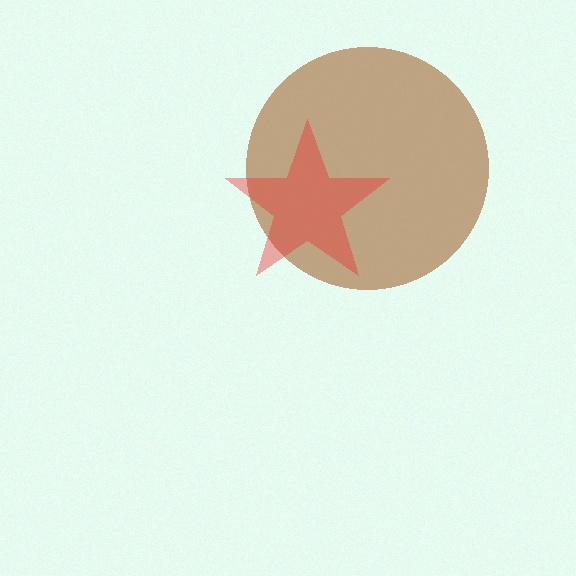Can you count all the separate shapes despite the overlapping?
Yes, there are 2 separate shapes.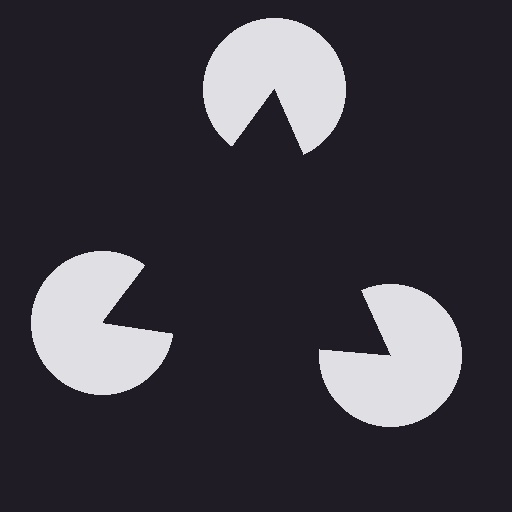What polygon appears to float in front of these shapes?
An illusory triangle — its edges are inferred from the aligned wedge cuts in the pac-man discs, not physically drawn.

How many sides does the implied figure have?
3 sides.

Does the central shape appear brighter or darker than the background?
It typically appears slightly darker than the background, even though no actual brightness change is drawn.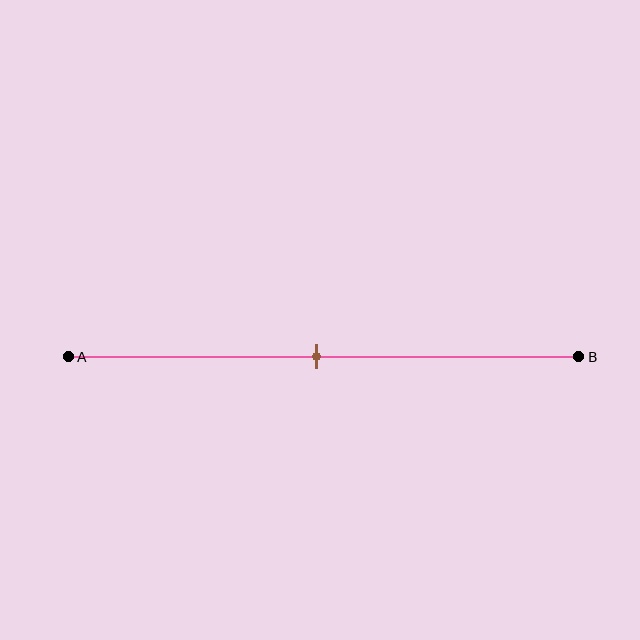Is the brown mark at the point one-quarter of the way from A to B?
No, the mark is at about 50% from A, not at the 25% one-quarter point.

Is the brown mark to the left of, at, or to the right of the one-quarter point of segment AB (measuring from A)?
The brown mark is to the right of the one-quarter point of segment AB.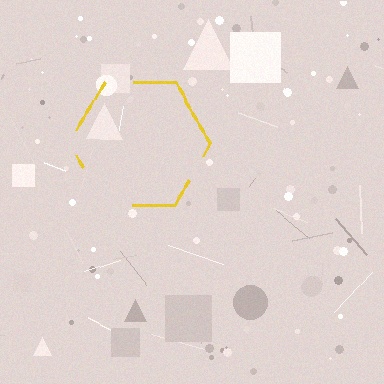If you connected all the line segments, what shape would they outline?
They would outline a hexagon.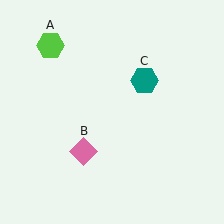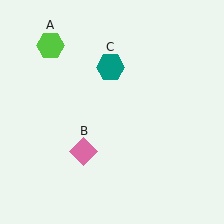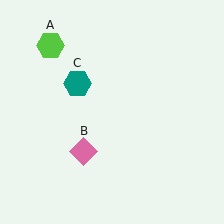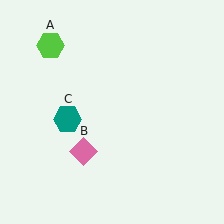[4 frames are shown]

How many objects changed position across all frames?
1 object changed position: teal hexagon (object C).